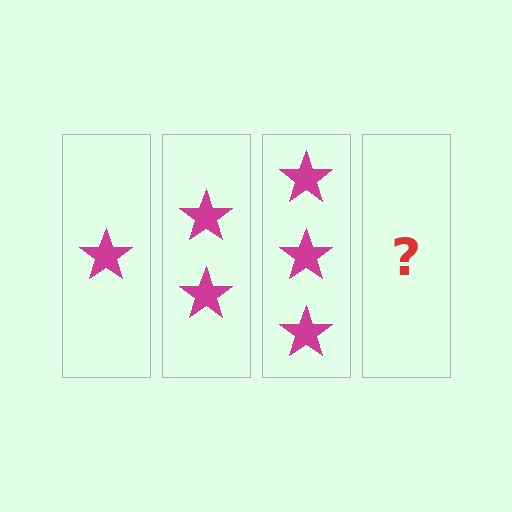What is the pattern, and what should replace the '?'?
The pattern is that each step adds one more star. The '?' should be 4 stars.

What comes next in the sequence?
The next element should be 4 stars.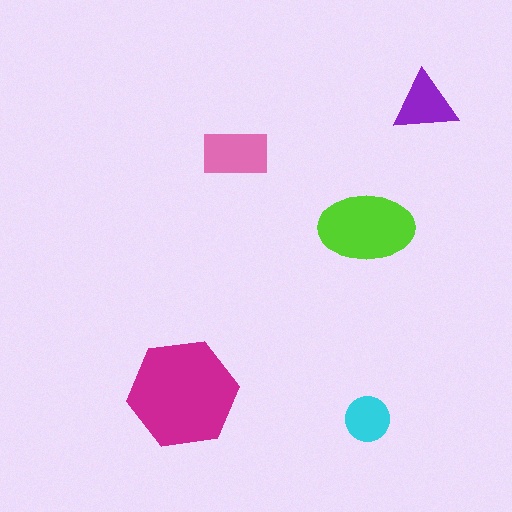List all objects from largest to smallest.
The magenta hexagon, the lime ellipse, the pink rectangle, the purple triangle, the cyan circle.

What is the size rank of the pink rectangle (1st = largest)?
3rd.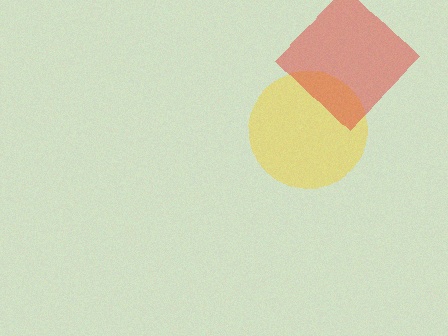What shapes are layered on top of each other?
The layered shapes are: a yellow circle, a red diamond.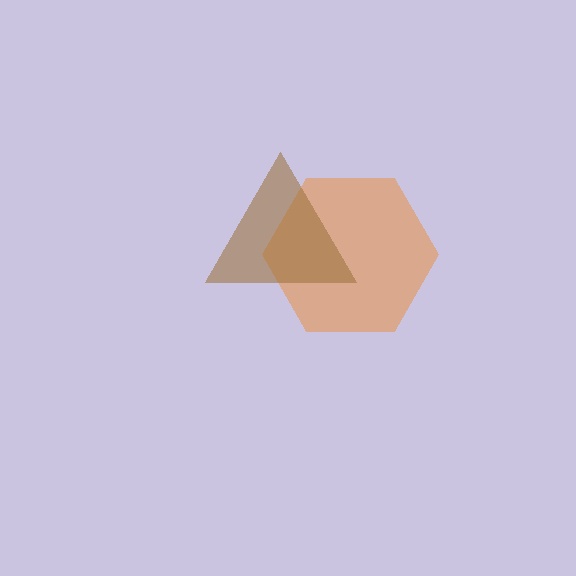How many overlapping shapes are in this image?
There are 2 overlapping shapes in the image.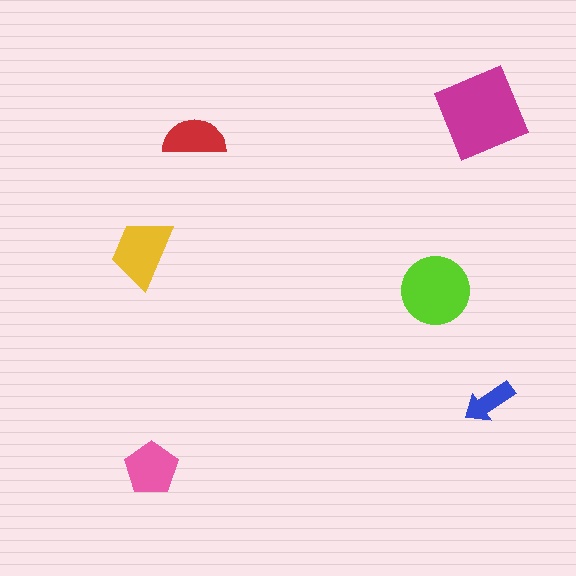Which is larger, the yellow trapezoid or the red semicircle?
The yellow trapezoid.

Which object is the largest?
The magenta diamond.